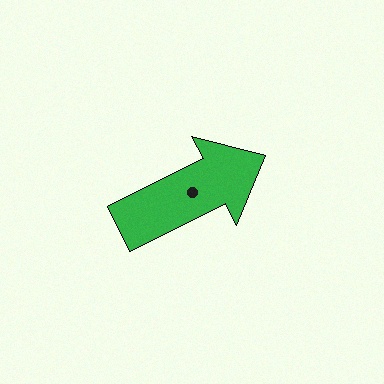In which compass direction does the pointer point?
Northeast.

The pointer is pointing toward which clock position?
Roughly 2 o'clock.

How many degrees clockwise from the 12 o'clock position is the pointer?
Approximately 63 degrees.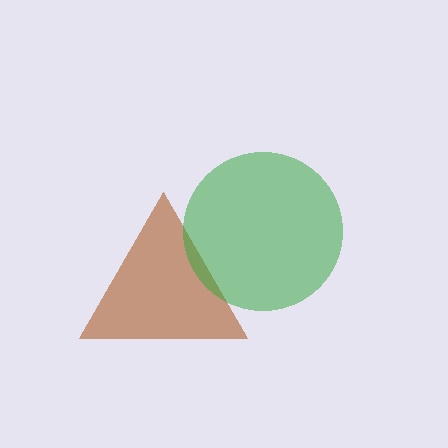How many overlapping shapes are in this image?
There are 2 overlapping shapes in the image.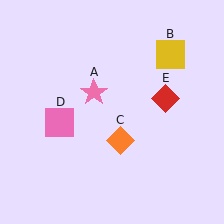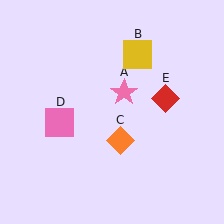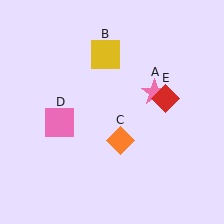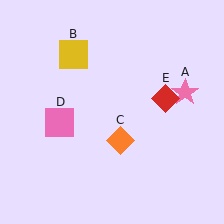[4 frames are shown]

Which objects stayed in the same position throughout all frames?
Orange diamond (object C) and pink square (object D) and red diamond (object E) remained stationary.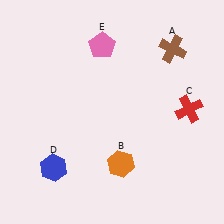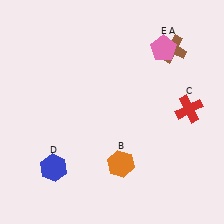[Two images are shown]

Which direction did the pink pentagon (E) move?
The pink pentagon (E) moved right.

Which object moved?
The pink pentagon (E) moved right.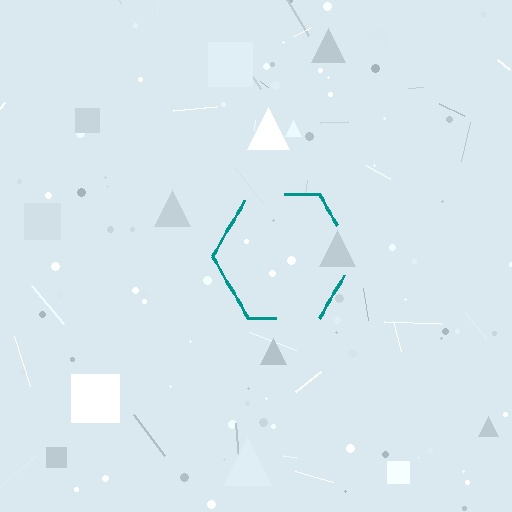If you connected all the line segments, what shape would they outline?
They would outline a hexagon.